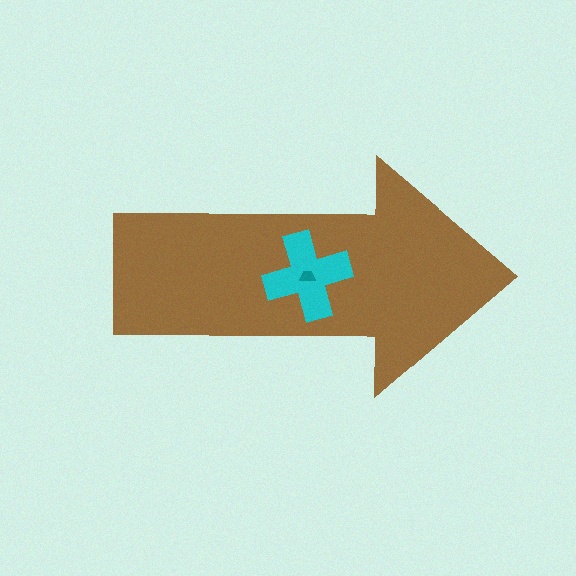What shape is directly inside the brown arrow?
The cyan cross.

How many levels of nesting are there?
3.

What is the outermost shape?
The brown arrow.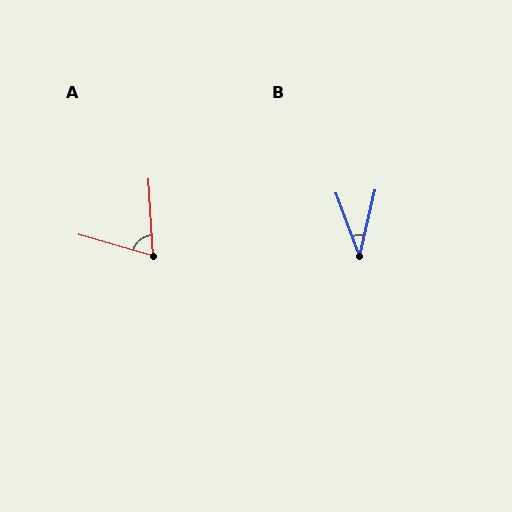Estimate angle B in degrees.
Approximately 33 degrees.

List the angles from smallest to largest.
B (33°), A (70°).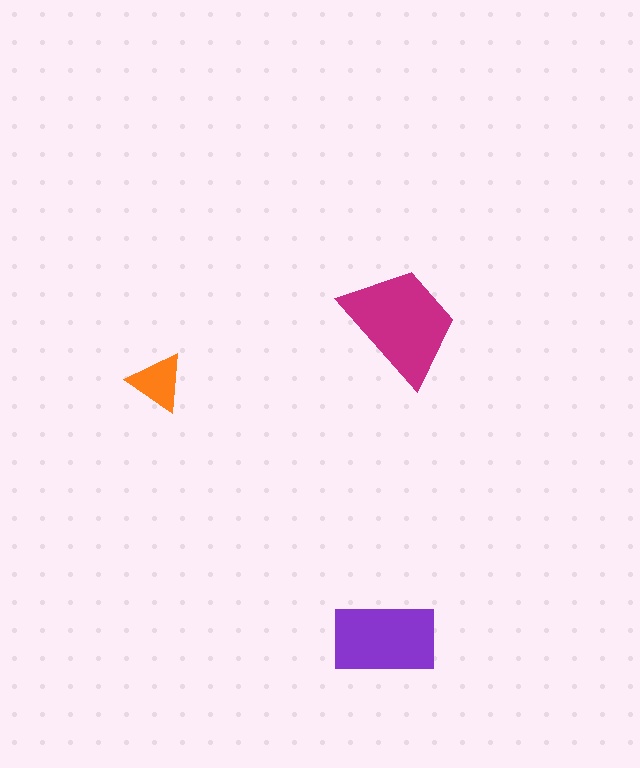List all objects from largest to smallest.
The magenta trapezoid, the purple rectangle, the orange triangle.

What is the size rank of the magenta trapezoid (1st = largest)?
1st.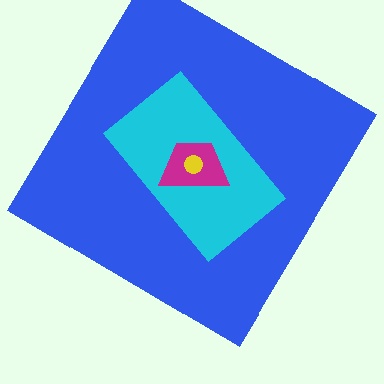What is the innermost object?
The yellow circle.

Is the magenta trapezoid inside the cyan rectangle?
Yes.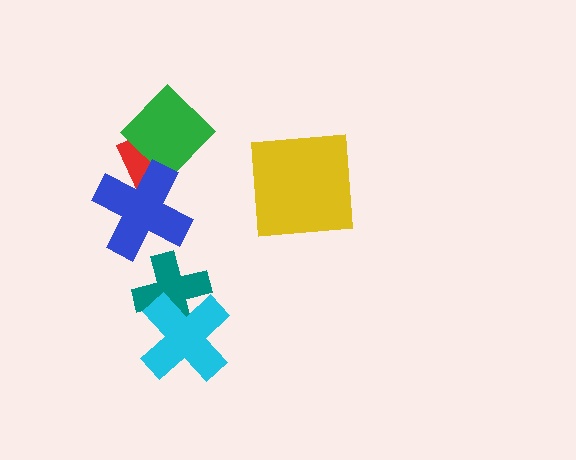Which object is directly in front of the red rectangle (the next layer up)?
The green diamond is directly in front of the red rectangle.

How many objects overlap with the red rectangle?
2 objects overlap with the red rectangle.